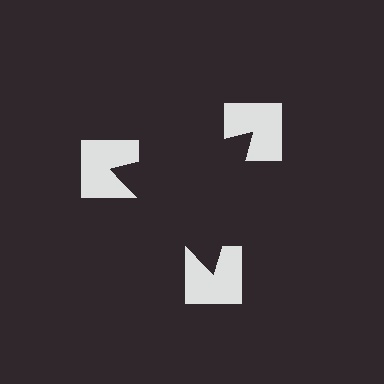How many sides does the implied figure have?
3 sides.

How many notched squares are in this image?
There are 3 — one at each vertex of the illusory triangle.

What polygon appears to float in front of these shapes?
An illusory triangle — its edges are inferred from the aligned wedge cuts in the notched squares, not physically drawn.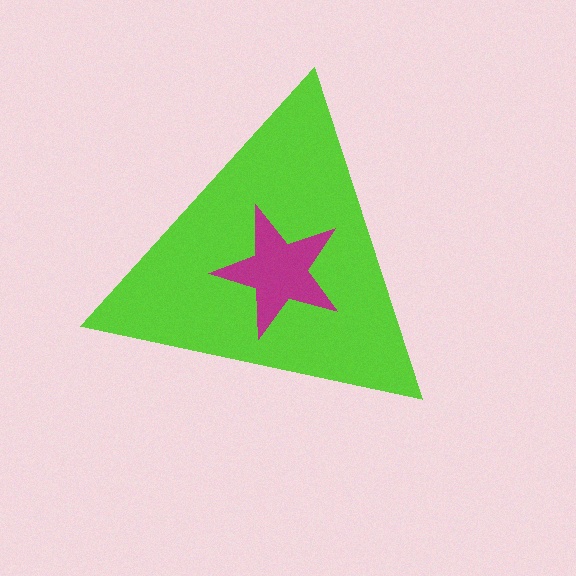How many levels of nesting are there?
2.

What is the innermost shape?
The magenta star.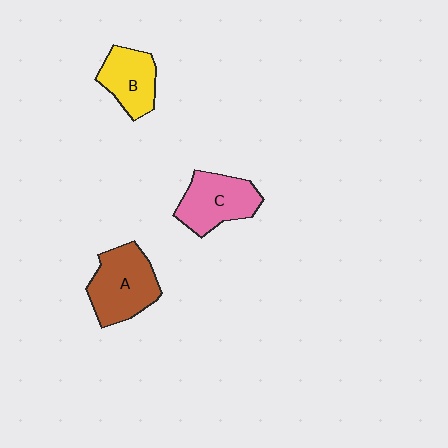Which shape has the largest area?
Shape A (brown).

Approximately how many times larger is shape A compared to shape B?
Approximately 1.4 times.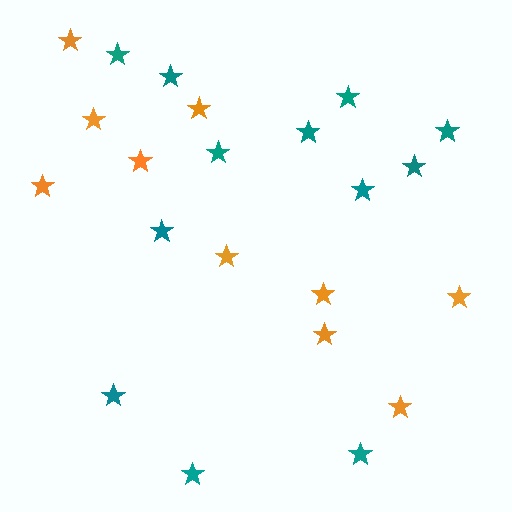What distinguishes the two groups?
There are 2 groups: one group of orange stars (10) and one group of teal stars (12).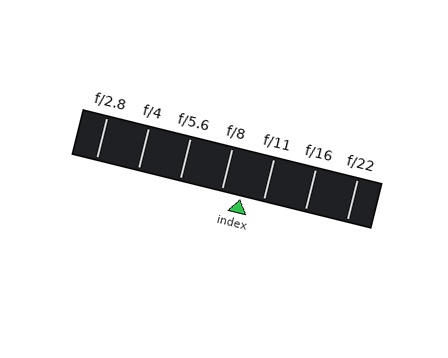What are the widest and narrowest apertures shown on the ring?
The widest aperture shown is f/2.8 and the narrowest is f/22.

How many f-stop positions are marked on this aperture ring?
There are 7 f-stop positions marked.